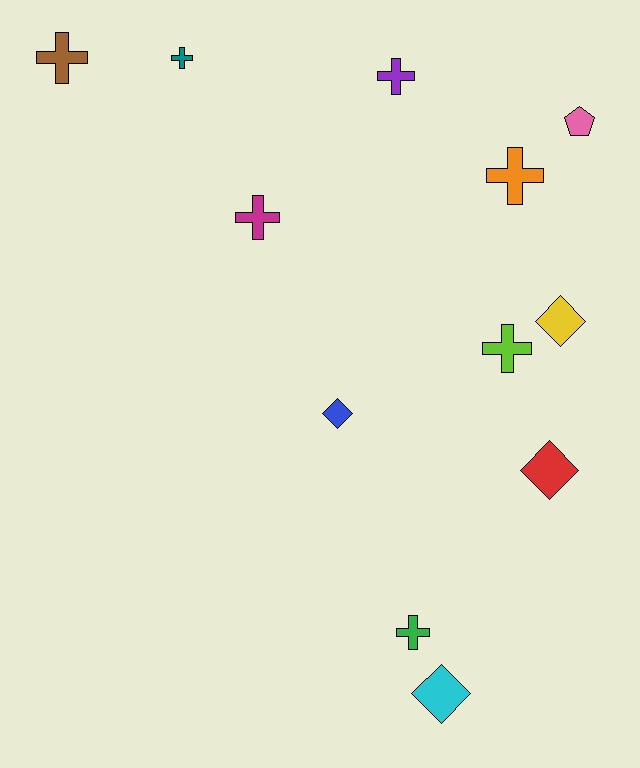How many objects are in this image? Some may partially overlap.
There are 12 objects.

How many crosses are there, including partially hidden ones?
There are 7 crosses.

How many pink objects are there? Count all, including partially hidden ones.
There is 1 pink object.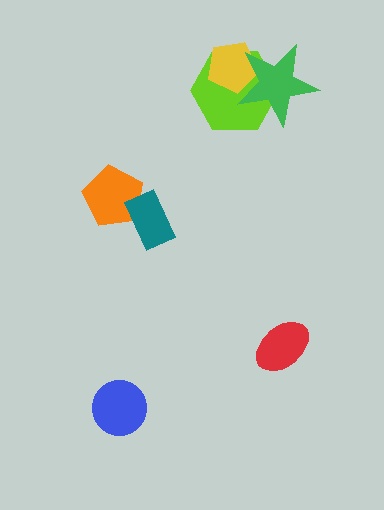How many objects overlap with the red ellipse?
0 objects overlap with the red ellipse.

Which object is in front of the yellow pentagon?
The green star is in front of the yellow pentagon.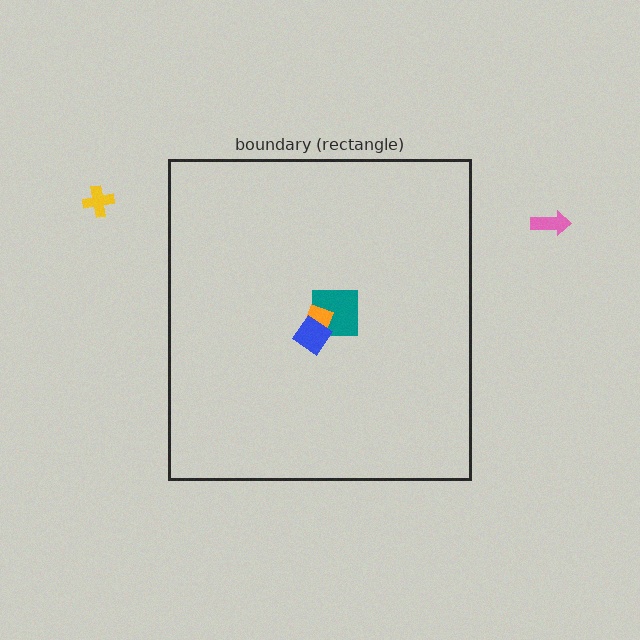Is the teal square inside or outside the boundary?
Inside.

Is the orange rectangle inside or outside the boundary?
Inside.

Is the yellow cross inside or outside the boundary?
Outside.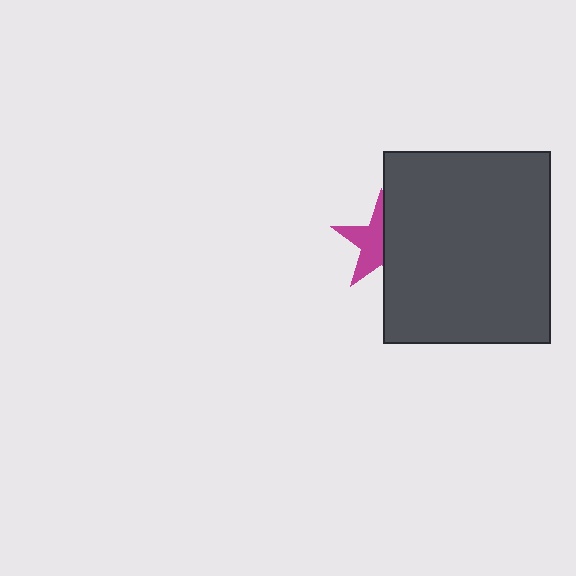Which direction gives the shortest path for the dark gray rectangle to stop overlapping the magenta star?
Moving right gives the shortest separation.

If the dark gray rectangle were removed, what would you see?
You would see the complete magenta star.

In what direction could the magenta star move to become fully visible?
The magenta star could move left. That would shift it out from behind the dark gray rectangle entirely.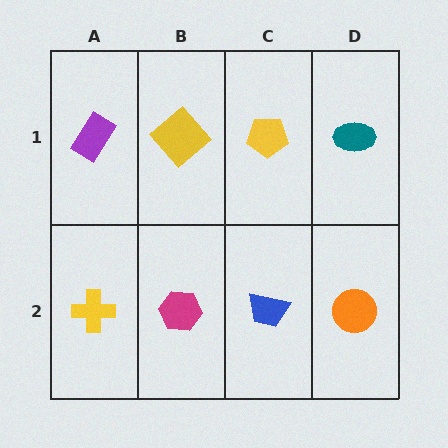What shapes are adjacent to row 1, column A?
A yellow cross (row 2, column A), a yellow diamond (row 1, column B).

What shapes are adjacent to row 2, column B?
A yellow diamond (row 1, column B), a yellow cross (row 2, column A), a blue trapezoid (row 2, column C).